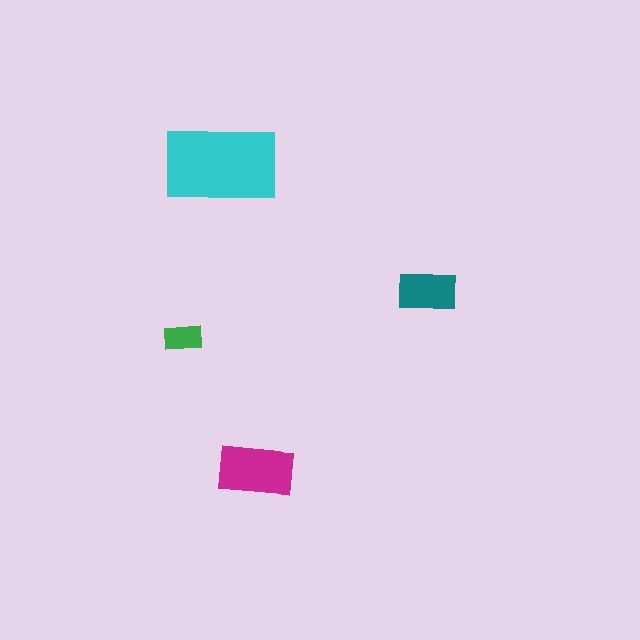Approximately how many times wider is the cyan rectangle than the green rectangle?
About 3 times wider.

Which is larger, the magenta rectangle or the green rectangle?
The magenta one.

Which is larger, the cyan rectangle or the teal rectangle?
The cyan one.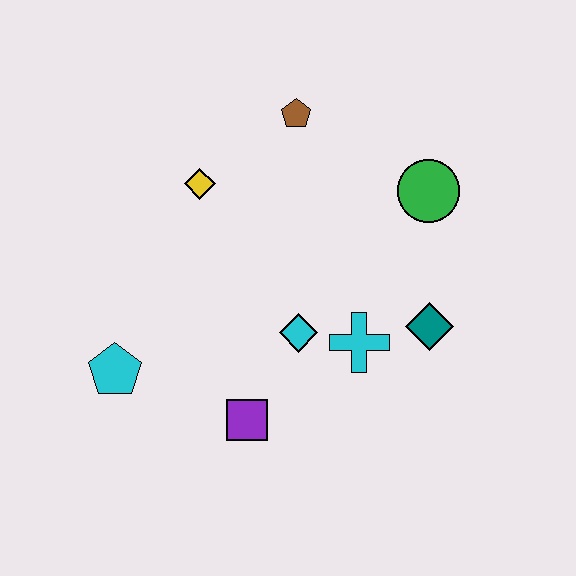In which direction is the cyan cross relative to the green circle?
The cyan cross is below the green circle.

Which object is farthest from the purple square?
The brown pentagon is farthest from the purple square.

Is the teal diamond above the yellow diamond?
No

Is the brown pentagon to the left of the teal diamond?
Yes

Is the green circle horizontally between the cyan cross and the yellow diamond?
No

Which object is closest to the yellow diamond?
The brown pentagon is closest to the yellow diamond.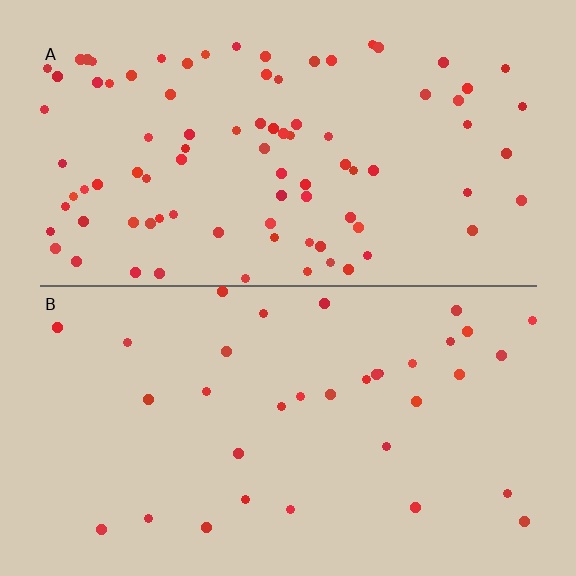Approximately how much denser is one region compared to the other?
Approximately 2.6× — region A over region B.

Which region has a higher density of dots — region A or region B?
A (the top).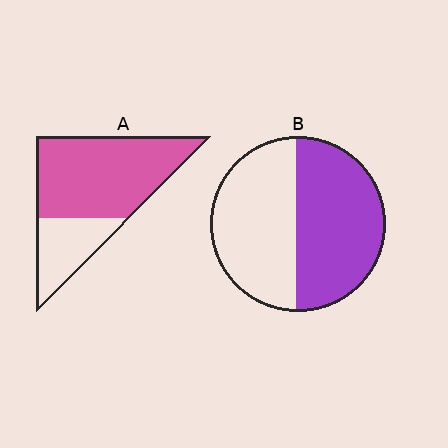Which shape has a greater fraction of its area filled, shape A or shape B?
Shape A.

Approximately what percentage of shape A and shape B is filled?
A is approximately 70% and B is approximately 50%.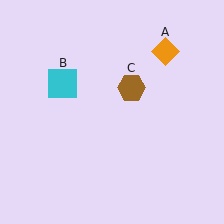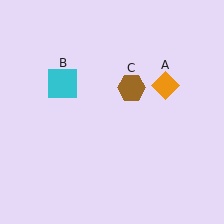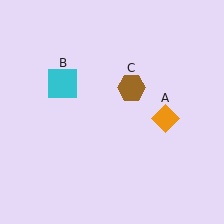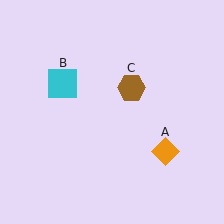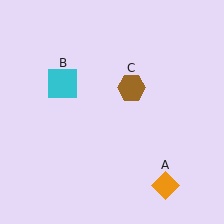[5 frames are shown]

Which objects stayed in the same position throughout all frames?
Cyan square (object B) and brown hexagon (object C) remained stationary.